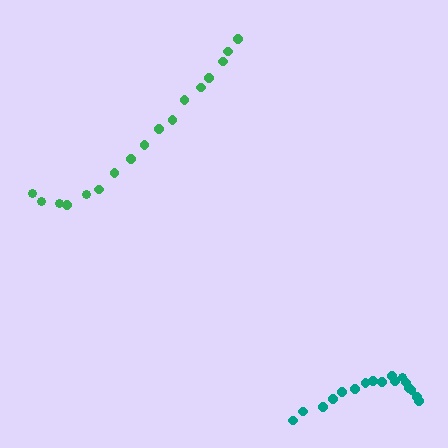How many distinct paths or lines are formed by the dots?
There are 2 distinct paths.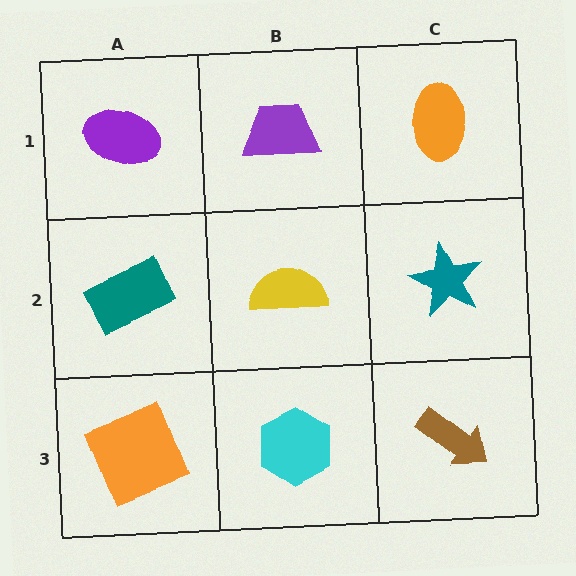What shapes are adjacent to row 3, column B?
A yellow semicircle (row 2, column B), an orange square (row 3, column A), a brown arrow (row 3, column C).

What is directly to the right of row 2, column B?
A teal star.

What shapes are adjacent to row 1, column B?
A yellow semicircle (row 2, column B), a purple ellipse (row 1, column A), an orange ellipse (row 1, column C).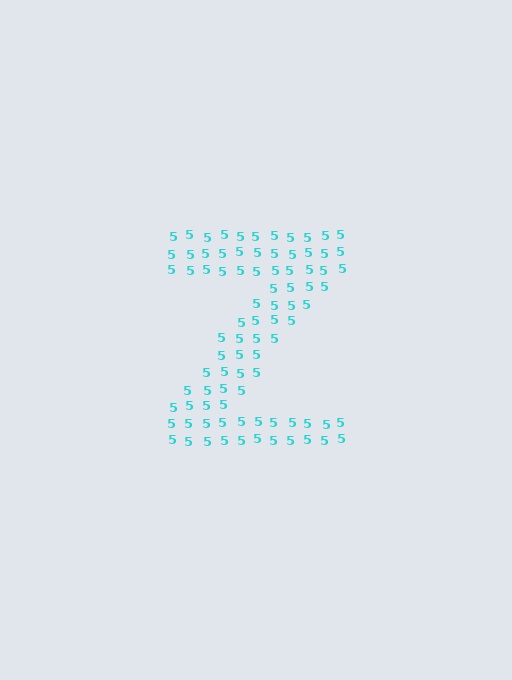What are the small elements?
The small elements are digit 5's.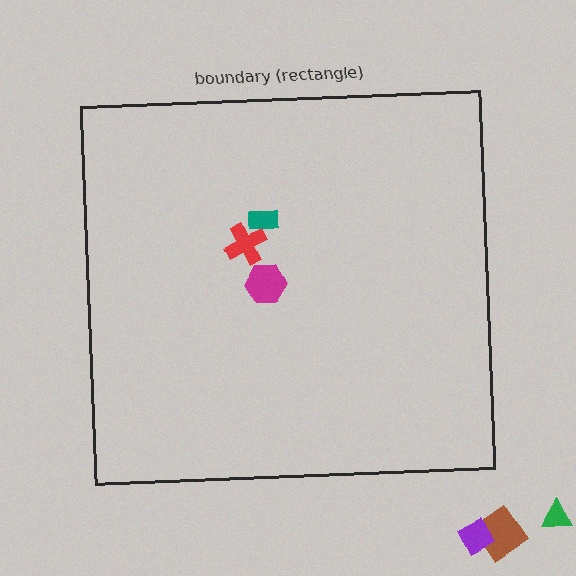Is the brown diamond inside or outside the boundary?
Outside.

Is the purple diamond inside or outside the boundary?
Outside.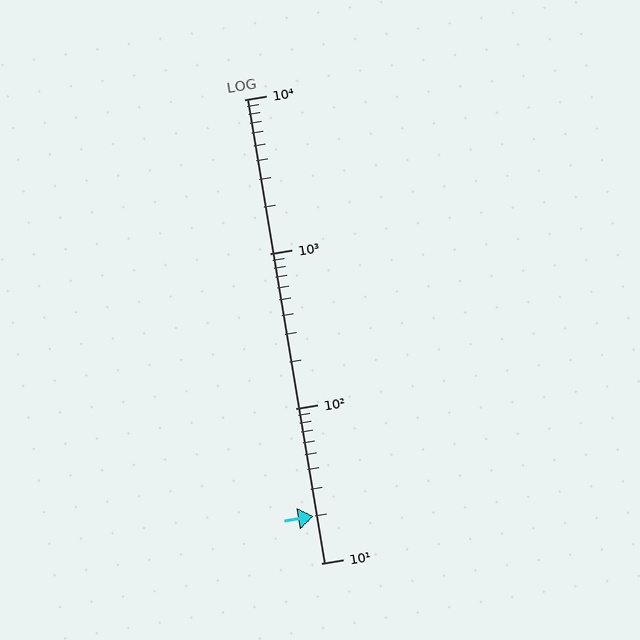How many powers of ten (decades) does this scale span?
The scale spans 3 decades, from 10 to 10000.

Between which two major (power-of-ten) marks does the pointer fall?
The pointer is between 10 and 100.